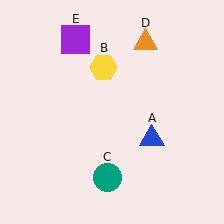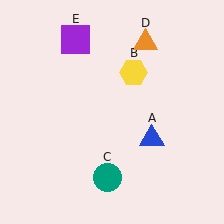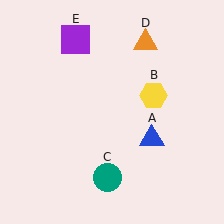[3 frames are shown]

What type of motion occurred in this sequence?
The yellow hexagon (object B) rotated clockwise around the center of the scene.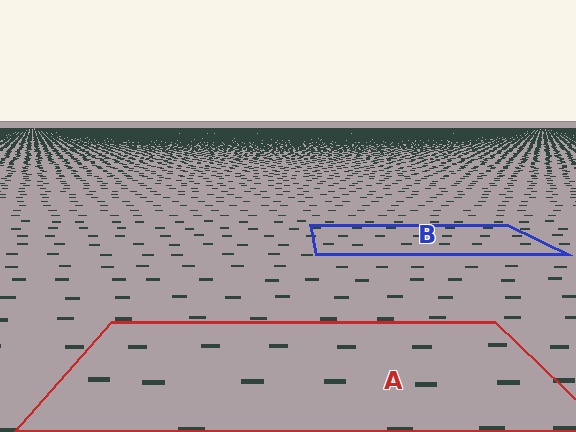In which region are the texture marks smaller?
The texture marks are smaller in region B, because it is farther away.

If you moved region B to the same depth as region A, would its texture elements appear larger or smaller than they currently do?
They would appear larger. At a closer depth, the same texture elements are projected at a bigger on-screen size.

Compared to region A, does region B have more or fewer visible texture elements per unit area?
Region B has more texture elements per unit area — they are packed more densely because it is farther away.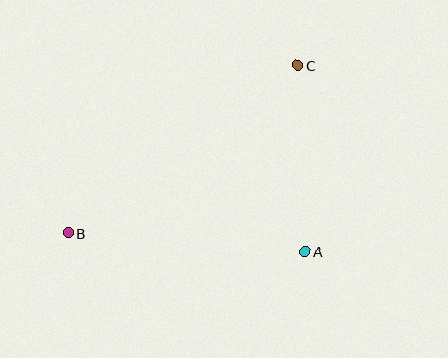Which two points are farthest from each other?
Points B and C are farthest from each other.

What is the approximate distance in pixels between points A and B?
The distance between A and B is approximately 238 pixels.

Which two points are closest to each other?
Points A and C are closest to each other.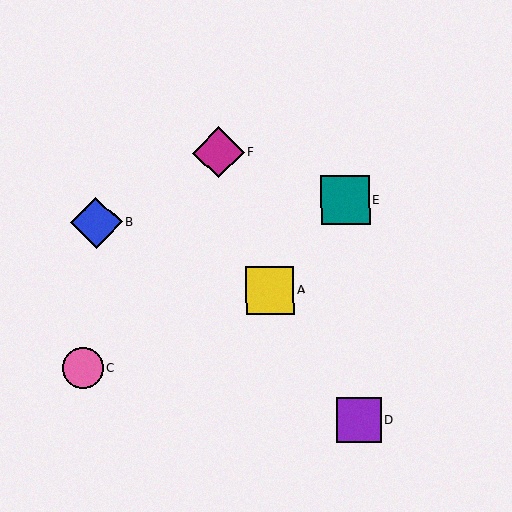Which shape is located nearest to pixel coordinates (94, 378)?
The pink circle (labeled C) at (83, 368) is nearest to that location.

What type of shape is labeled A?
Shape A is a yellow square.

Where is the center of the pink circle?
The center of the pink circle is at (83, 368).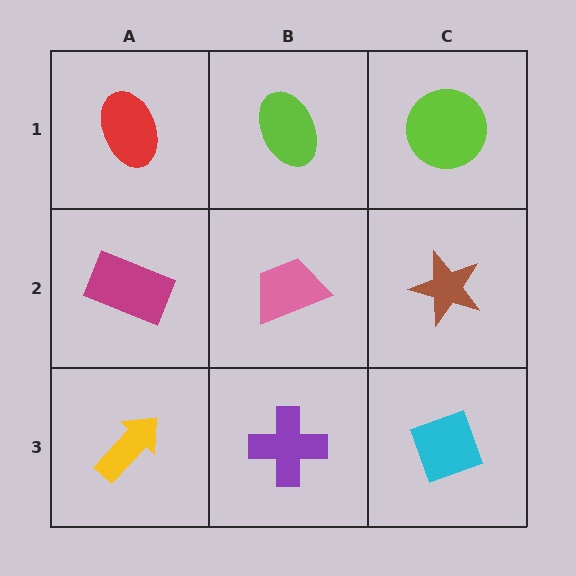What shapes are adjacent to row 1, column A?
A magenta rectangle (row 2, column A), a lime ellipse (row 1, column B).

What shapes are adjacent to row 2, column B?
A lime ellipse (row 1, column B), a purple cross (row 3, column B), a magenta rectangle (row 2, column A), a brown star (row 2, column C).